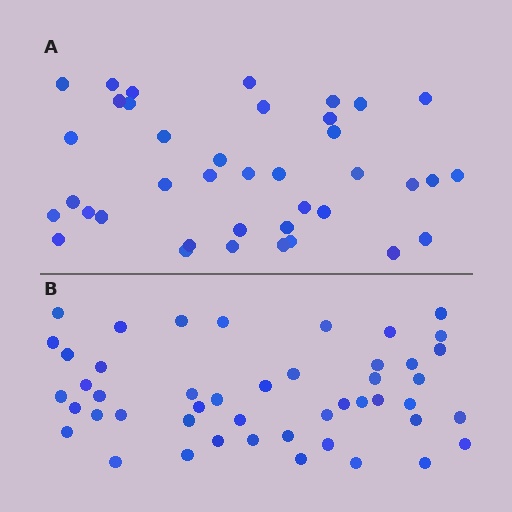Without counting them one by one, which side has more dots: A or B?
Region B (the bottom region) has more dots.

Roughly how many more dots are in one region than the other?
Region B has roughly 8 or so more dots than region A.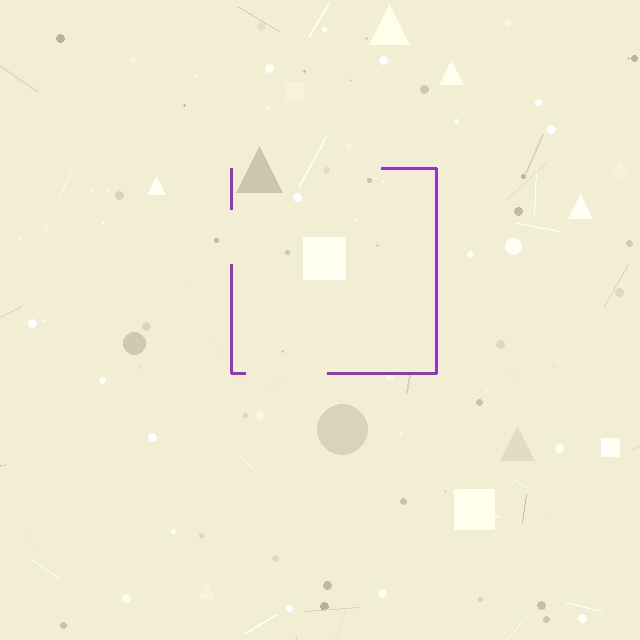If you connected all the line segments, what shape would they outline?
They would outline a square.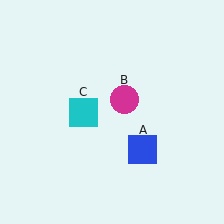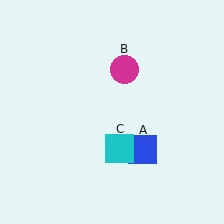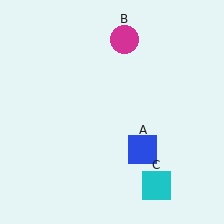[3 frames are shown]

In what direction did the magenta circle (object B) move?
The magenta circle (object B) moved up.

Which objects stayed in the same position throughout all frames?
Blue square (object A) remained stationary.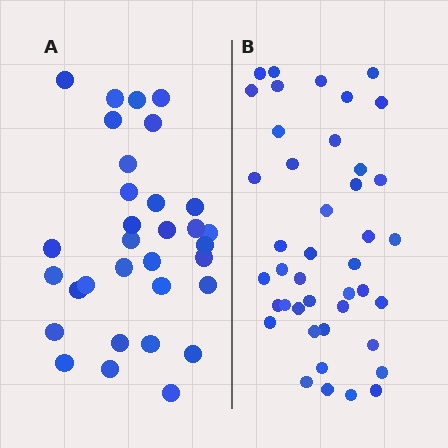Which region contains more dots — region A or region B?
Region B (the right region) has more dots.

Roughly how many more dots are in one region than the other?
Region B has roughly 10 or so more dots than region A.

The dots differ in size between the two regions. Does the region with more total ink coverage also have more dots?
No. Region A has more total ink coverage because its dots are larger, but region B actually contains more individual dots. Total area can be misleading — the number of items is what matters here.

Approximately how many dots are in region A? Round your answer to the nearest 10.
About 30 dots. (The exact count is 32, which rounds to 30.)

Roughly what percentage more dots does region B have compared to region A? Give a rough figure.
About 30% more.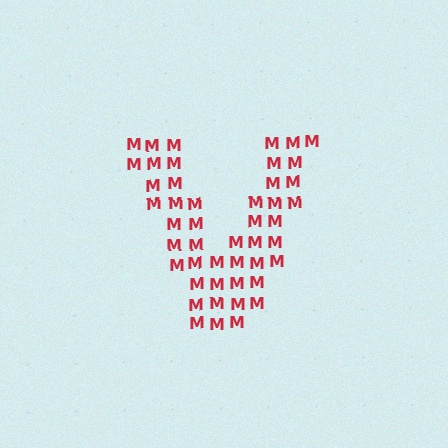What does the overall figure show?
The overall figure shows the letter V.